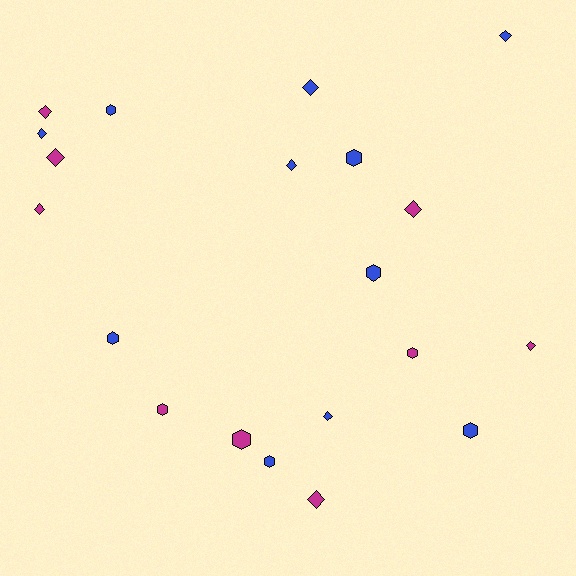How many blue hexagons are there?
There are 6 blue hexagons.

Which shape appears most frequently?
Diamond, with 11 objects.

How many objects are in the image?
There are 20 objects.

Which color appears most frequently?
Blue, with 11 objects.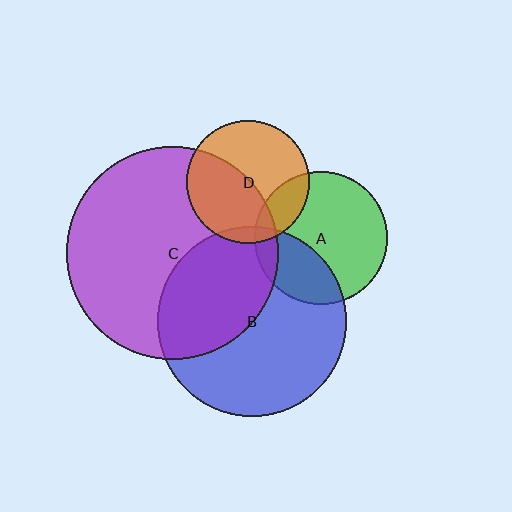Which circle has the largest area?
Circle C (purple).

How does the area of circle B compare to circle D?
Approximately 2.4 times.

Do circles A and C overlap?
Yes.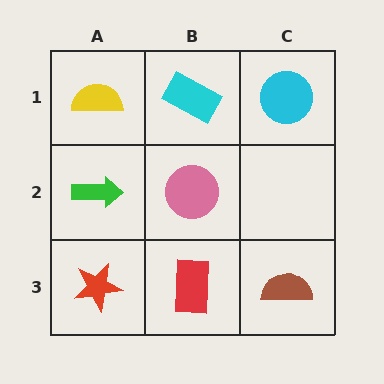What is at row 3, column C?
A brown semicircle.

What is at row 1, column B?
A cyan rectangle.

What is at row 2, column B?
A pink circle.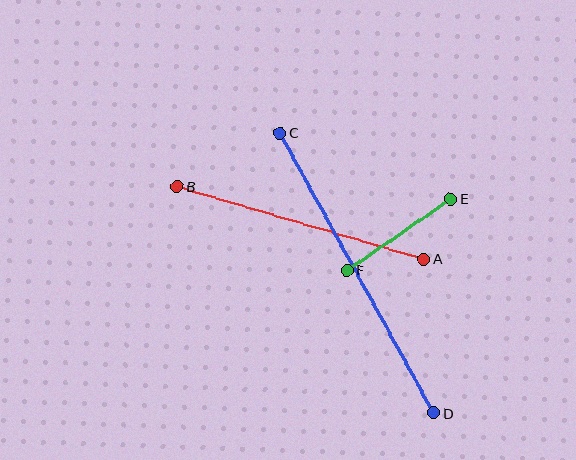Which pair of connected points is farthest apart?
Points C and D are farthest apart.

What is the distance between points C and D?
The distance is approximately 319 pixels.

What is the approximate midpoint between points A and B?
The midpoint is at approximately (301, 223) pixels.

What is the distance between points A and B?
The distance is approximately 257 pixels.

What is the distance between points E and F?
The distance is approximately 127 pixels.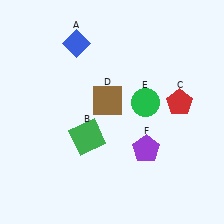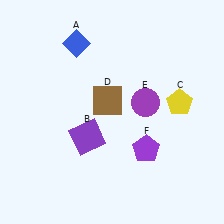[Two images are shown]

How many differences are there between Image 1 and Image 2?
There are 3 differences between the two images.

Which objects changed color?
B changed from green to purple. C changed from red to yellow. E changed from green to purple.